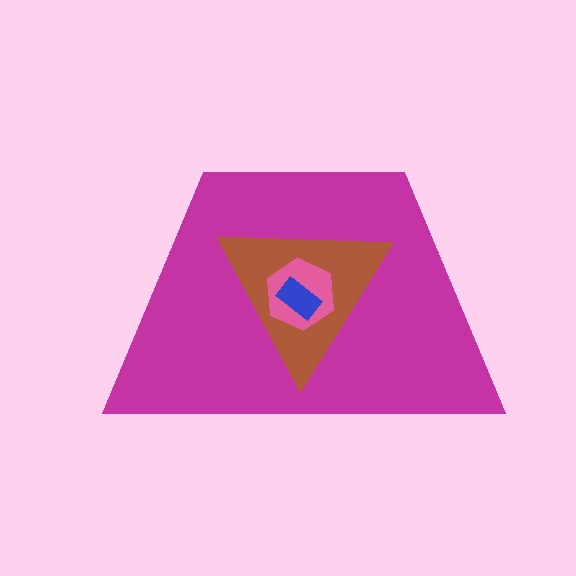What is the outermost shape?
The magenta trapezoid.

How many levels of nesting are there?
4.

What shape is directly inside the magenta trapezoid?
The brown triangle.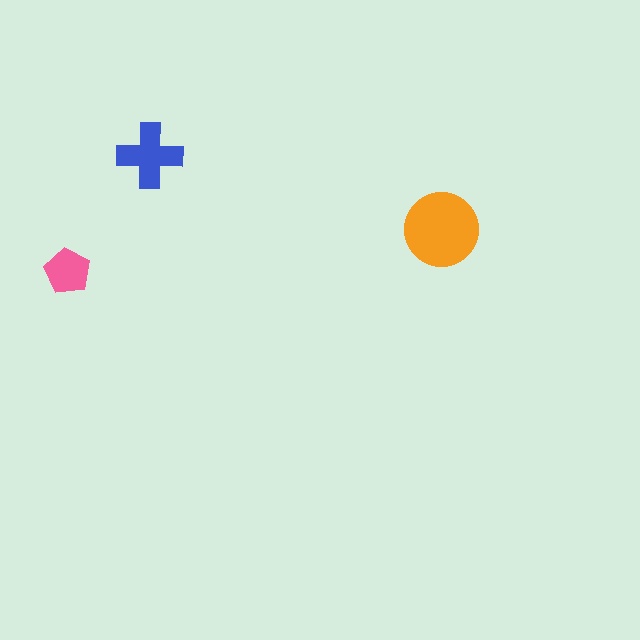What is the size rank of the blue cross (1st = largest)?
2nd.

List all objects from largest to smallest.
The orange circle, the blue cross, the pink pentagon.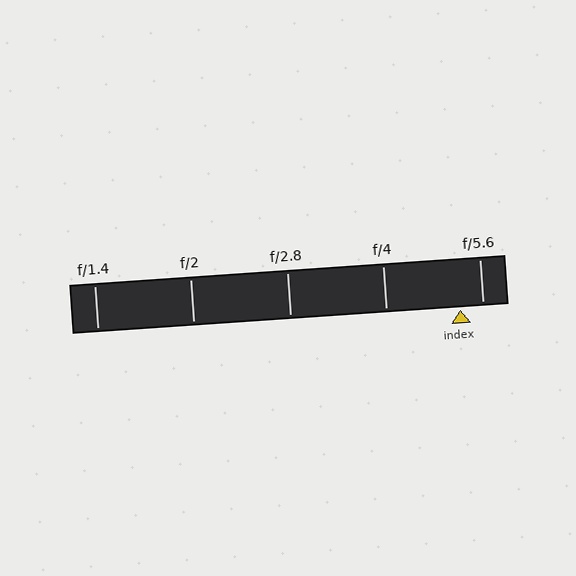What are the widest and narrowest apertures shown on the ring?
The widest aperture shown is f/1.4 and the narrowest is f/5.6.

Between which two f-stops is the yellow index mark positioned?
The index mark is between f/4 and f/5.6.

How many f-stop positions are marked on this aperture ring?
There are 5 f-stop positions marked.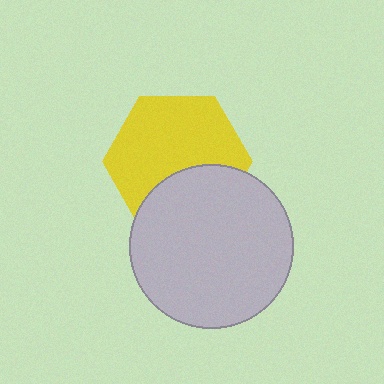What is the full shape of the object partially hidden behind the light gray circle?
The partially hidden object is a yellow hexagon.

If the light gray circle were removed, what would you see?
You would see the complete yellow hexagon.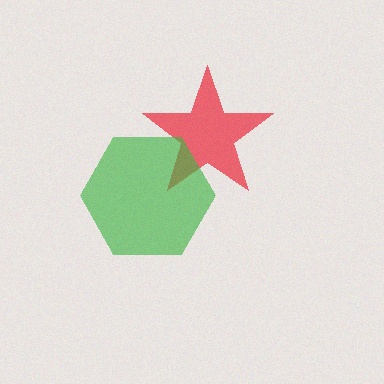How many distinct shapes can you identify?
There are 2 distinct shapes: a red star, a green hexagon.